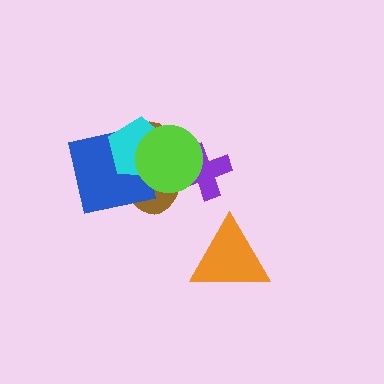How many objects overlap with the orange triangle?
0 objects overlap with the orange triangle.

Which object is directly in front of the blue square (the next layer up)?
The cyan pentagon is directly in front of the blue square.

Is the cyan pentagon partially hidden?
Yes, it is partially covered by another shape.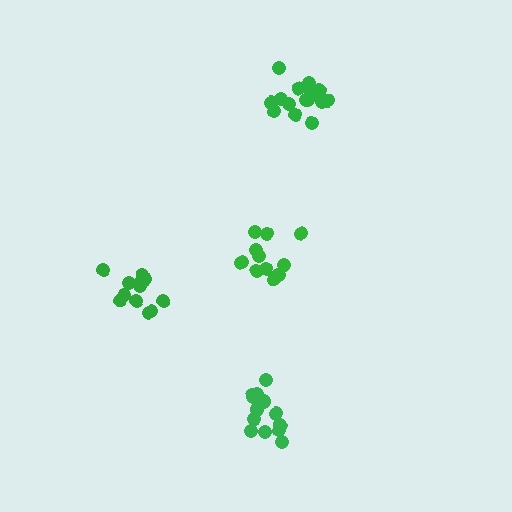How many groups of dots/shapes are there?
There are 4 groups.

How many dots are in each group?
Group 1: 16 dots, Group 2: 11 dots, Group 3: 13 dots, Group 4: 12 dots (52 total).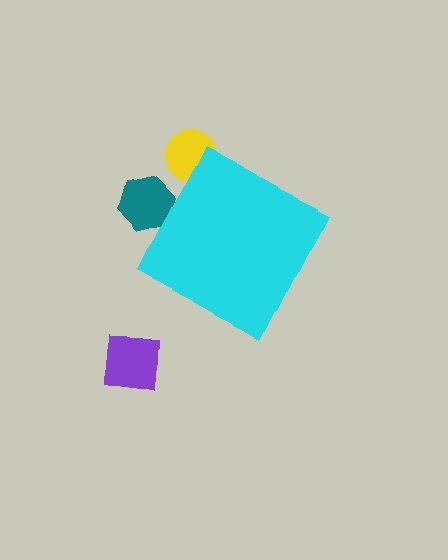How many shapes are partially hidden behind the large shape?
2 shapes are partially hidden.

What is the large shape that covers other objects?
A cyan diamond.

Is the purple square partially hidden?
No, the purple square is fully visible.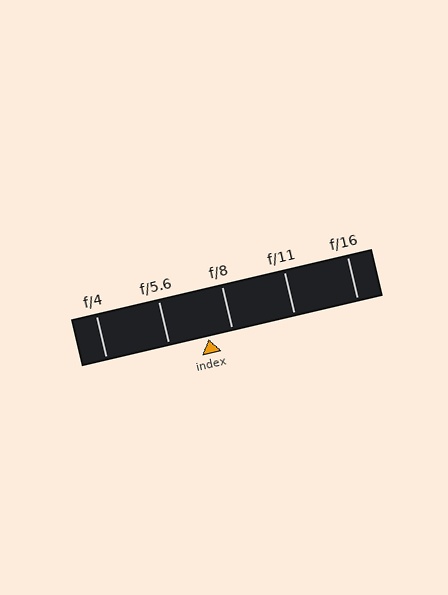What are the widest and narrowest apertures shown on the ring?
The widest aperture shown is f/4 and the narrowest is f/16.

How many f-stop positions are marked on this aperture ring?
There are 5 f-stop positions marked.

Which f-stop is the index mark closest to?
The index mark is closest to f/8.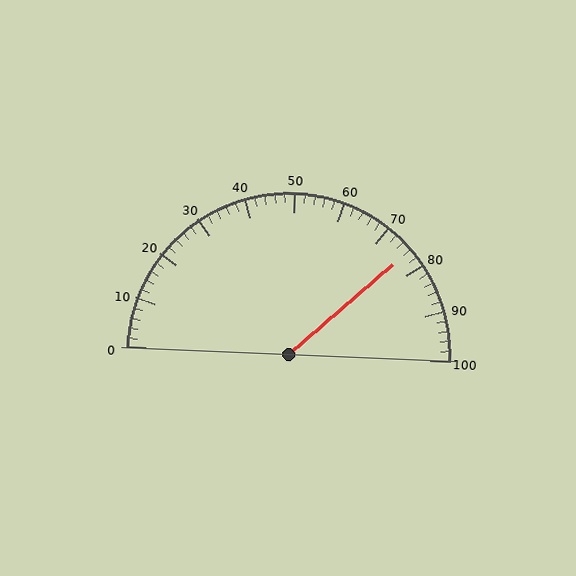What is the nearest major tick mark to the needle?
The nearest major tick mark is 80.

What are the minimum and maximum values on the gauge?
The gauge ranges from 0 to 100.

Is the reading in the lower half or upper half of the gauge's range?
The reading is in the upper half of the range (0 to 100).